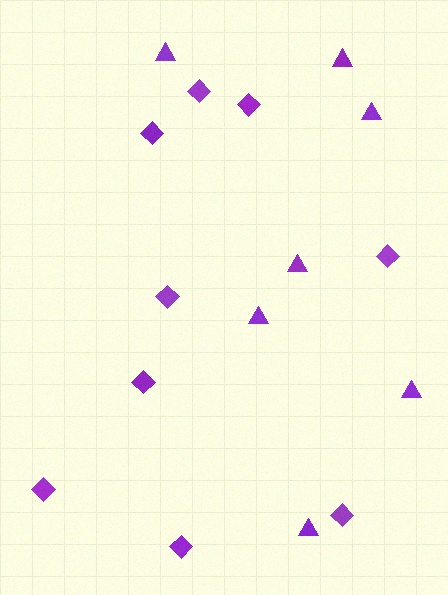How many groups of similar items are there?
There are 2 groups: one group of diamonds (9) and one group of triangles (7).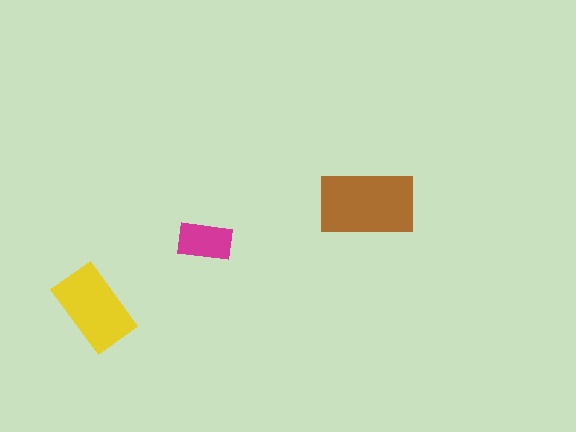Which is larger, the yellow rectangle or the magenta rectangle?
The yellow one.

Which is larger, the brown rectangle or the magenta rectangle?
The brown one.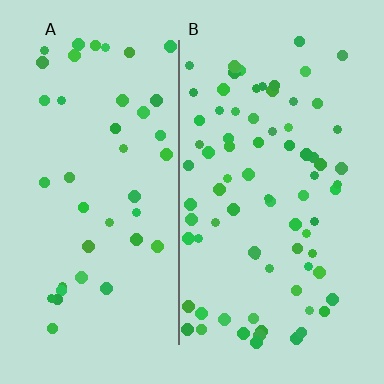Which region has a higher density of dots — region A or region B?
B (the right).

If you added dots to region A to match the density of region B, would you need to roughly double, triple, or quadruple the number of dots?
Approximately double.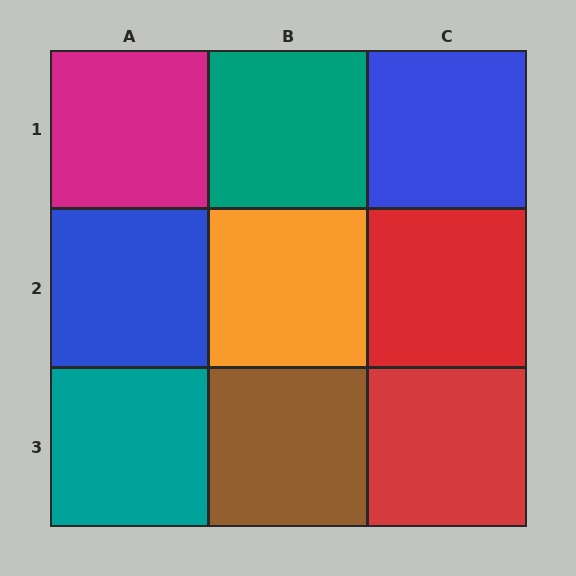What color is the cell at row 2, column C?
Red.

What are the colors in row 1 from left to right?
Magenta, teal, blue.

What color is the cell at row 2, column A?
Blue.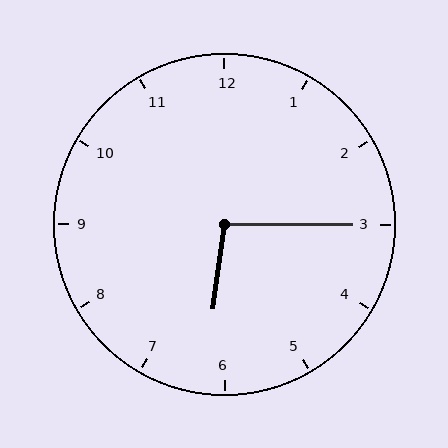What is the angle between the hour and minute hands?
Approximately 98 degrees.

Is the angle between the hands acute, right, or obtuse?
It is obtuse.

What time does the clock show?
6:15.